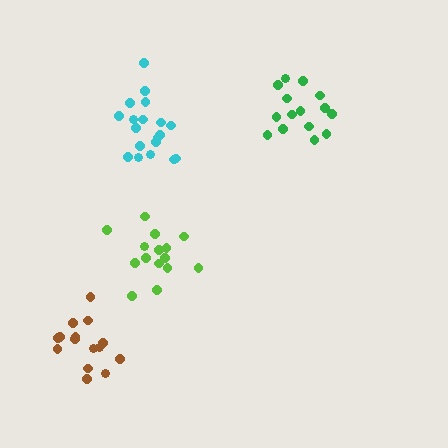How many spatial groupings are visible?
There are 4 spatial groupings.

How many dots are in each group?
Group 1: 15 dots, Group 2: 15 dots, Group 3: 15 dots, Group 4: 19 dots (64 total).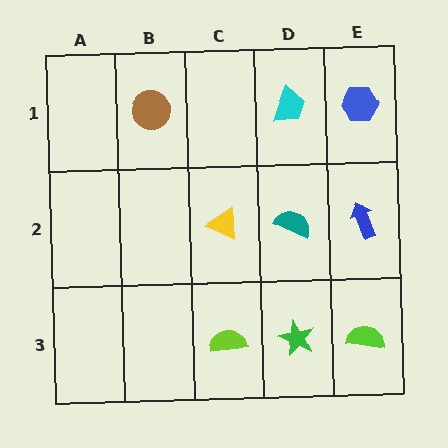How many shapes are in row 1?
3 shapes.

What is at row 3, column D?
A green star.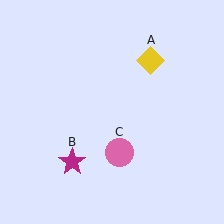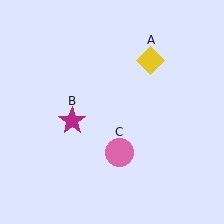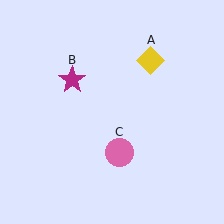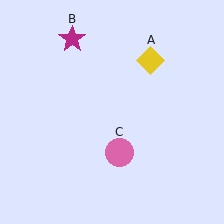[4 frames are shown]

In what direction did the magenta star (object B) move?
The magenta star (object B) moved up.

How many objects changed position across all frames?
1 object changed position: magenta star (object B).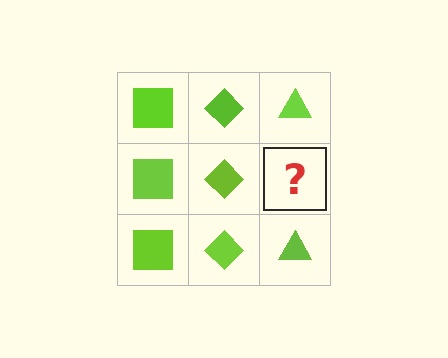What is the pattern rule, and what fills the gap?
The rule is that each column has a consistent shape. The gap should be filled with a lime triangle.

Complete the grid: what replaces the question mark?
The question mark should be replaced with a lime triangle.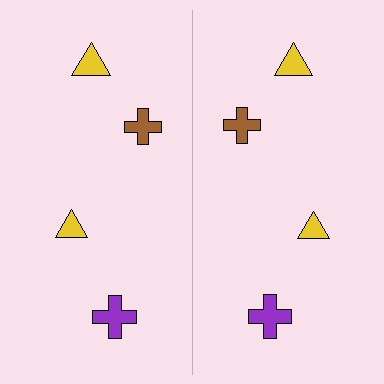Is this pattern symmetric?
Yes, this pattern has bilateral (reflection) symmetry.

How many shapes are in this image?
There are 8 shapes in this image.